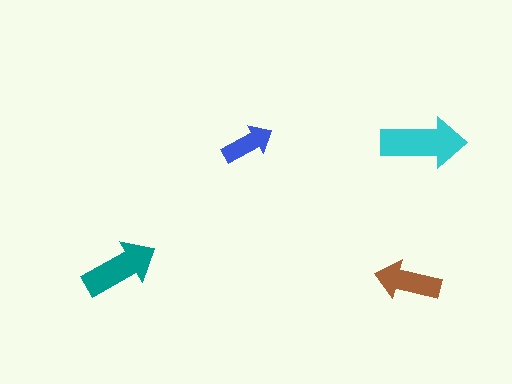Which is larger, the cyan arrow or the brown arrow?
The cyan one.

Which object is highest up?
The cyan arrow is topmost.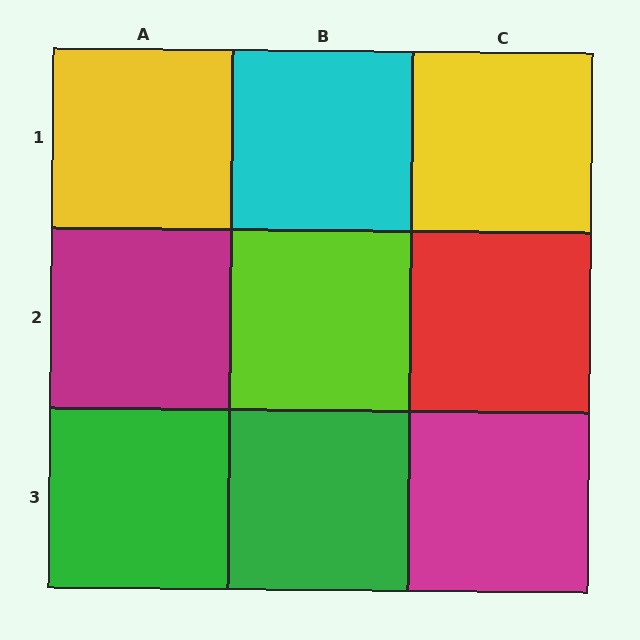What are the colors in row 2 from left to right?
Magenta, lime, red.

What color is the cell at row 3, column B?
Green.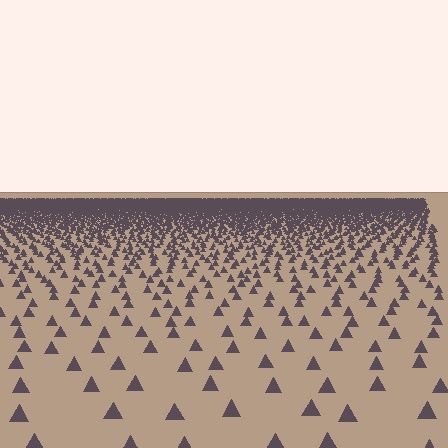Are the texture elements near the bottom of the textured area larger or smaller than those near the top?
Larger. Near the bottom, elements are closer to the viewer and appear at a bigger on-screen size.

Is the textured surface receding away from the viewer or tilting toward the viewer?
The surface is receding away from the viewer. Texture elements get smaller and denser toward the top.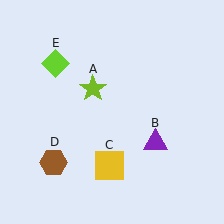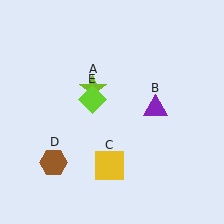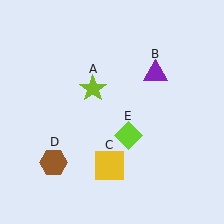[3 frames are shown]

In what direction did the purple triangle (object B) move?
The purple triangle (object B) moved up.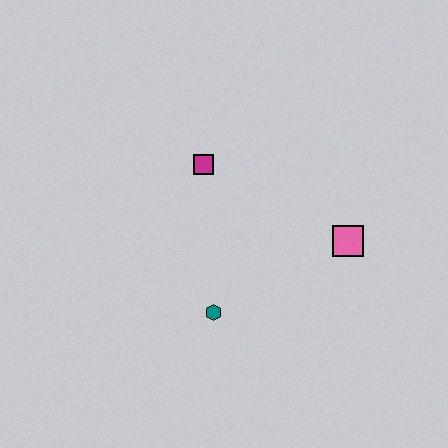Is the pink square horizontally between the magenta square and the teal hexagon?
No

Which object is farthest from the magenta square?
The pink square is farthest from the magenta square.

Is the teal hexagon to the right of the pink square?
No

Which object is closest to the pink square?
The teal hexagon is closest to the pink square.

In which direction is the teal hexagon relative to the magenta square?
The teal hexagon is below the magenta square.